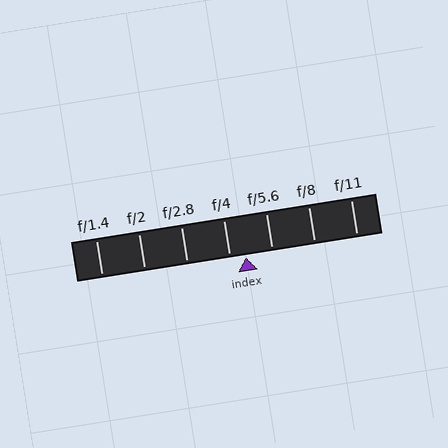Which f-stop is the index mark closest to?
The index mark is closest to f/4.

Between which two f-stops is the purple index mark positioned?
The index mark is between f/4 and f/5.6.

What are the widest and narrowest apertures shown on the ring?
The widest aperture shown is f/1.4 and the narrowest is f/11.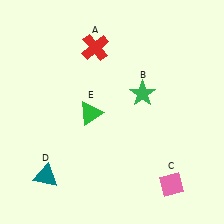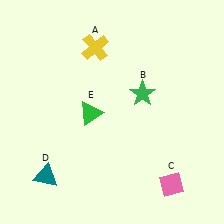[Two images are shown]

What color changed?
The cross (A) changed from red in Image 1 to yellow in Image 2.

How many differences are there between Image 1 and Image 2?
There is 1 difference between the two images.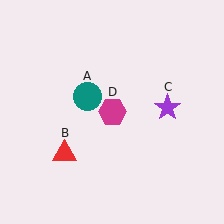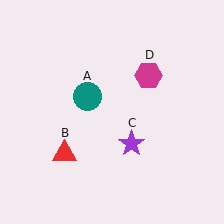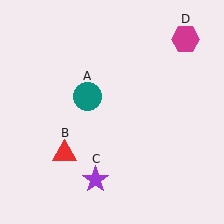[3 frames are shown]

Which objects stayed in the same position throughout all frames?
Teal circle (object A) and red triangle (object B) remained stationary.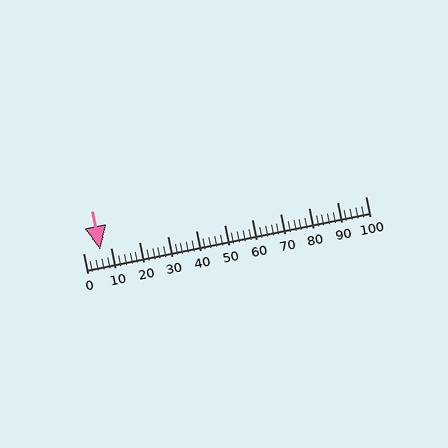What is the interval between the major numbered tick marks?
The major tick marks are spaced 10 units apart.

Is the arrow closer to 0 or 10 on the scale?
The arrow is closer to 10.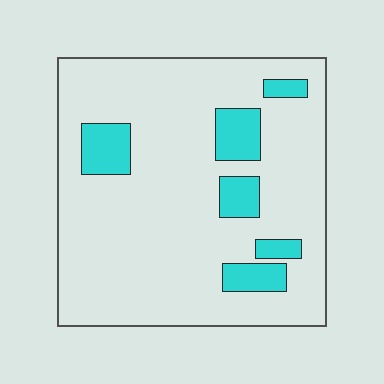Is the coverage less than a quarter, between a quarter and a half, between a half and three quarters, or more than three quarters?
Less than a quarter.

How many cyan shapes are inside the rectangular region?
6.